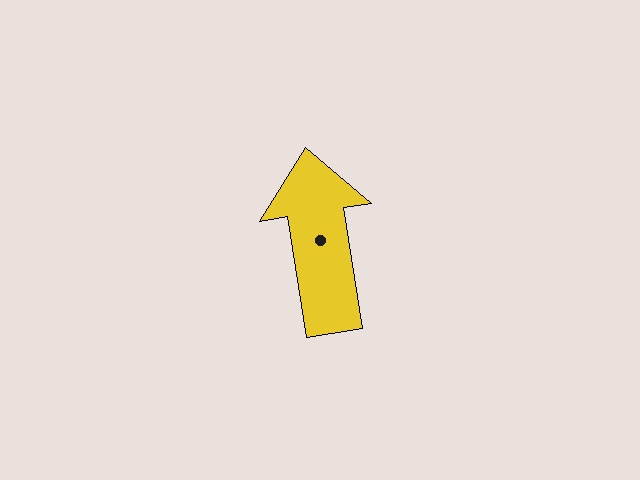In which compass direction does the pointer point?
North.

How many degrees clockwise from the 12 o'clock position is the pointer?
Approximately 351 degrees.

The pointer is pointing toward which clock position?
Roughly 12 o'clock.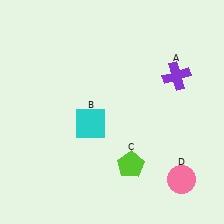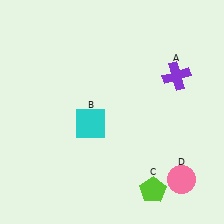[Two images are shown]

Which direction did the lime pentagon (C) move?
The lime pentagon (C) moved down.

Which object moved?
The lime pentagon (C) moved down.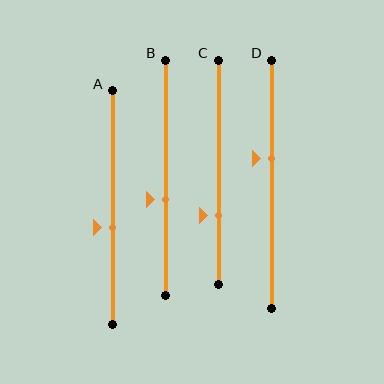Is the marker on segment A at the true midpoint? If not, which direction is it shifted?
No, the marker on segment A is shifted downward by about 8% of the segment length.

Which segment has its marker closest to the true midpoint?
Segment A has its marker closest to the true midpoint.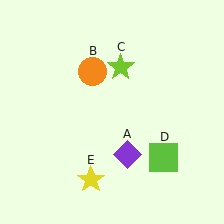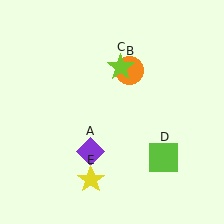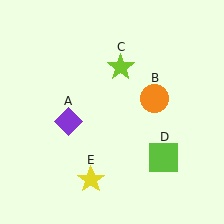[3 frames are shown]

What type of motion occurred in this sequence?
The purple diamond (object A), orange circle (object B) rotated clockwise around the center of the scene.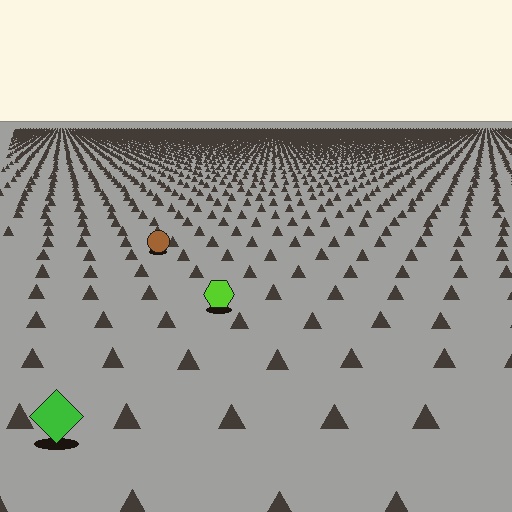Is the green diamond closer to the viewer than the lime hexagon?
Yes. The green diamond is closer — you can tell from the texture gradient: the ground texture is coarser near it.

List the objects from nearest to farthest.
From nearest to farthest: the green diamond, the lime hexagon, the brown circle.